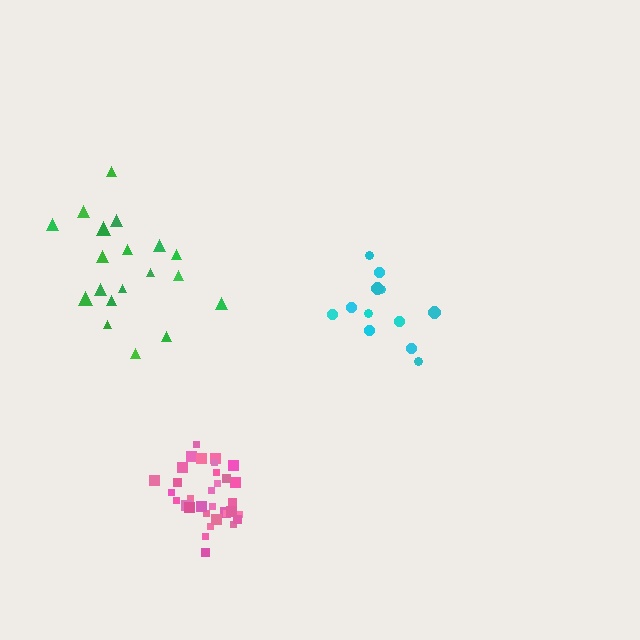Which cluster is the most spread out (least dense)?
Cyan.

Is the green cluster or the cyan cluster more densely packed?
Green.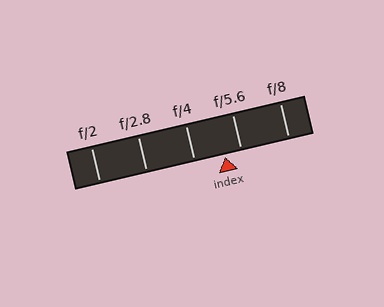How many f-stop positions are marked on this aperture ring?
There are 5 f-stop positions marked.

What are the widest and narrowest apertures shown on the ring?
The widest aperture shown is f/2 and the narrowest is f/8.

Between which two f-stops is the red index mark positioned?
The index mark is between f/4 and f/5.6.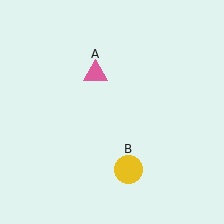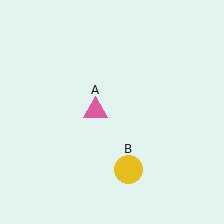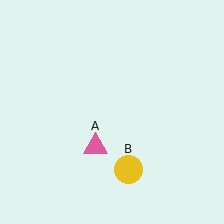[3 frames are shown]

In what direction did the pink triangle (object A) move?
The pink triangle (object A) moved down.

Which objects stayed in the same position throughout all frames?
Yellow circle (object B) remained stationary.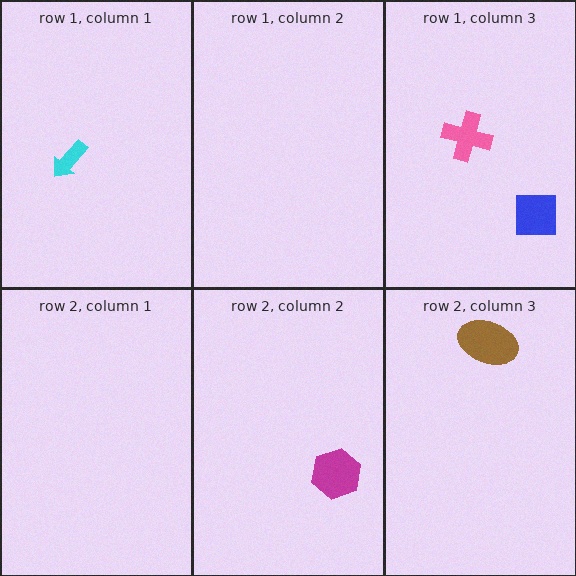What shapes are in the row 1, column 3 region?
The blue square, the pink cross.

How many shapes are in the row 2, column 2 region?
1.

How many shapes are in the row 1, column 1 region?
1.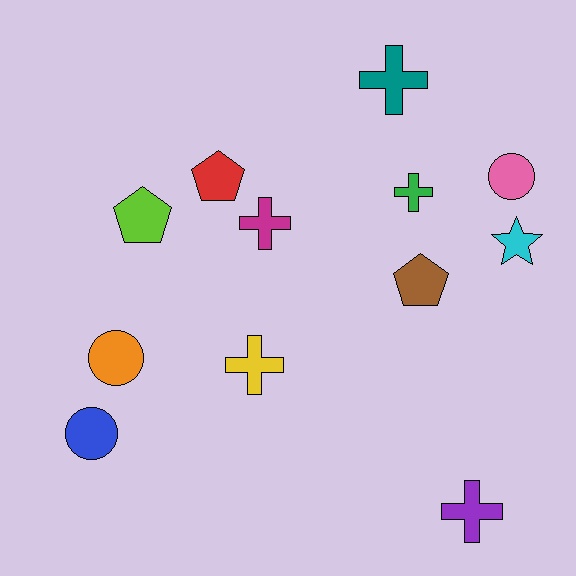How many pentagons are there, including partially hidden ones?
There are 3 pentagons.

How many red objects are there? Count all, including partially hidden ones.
There is 1 red object.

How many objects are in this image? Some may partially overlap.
There are 12 objects.